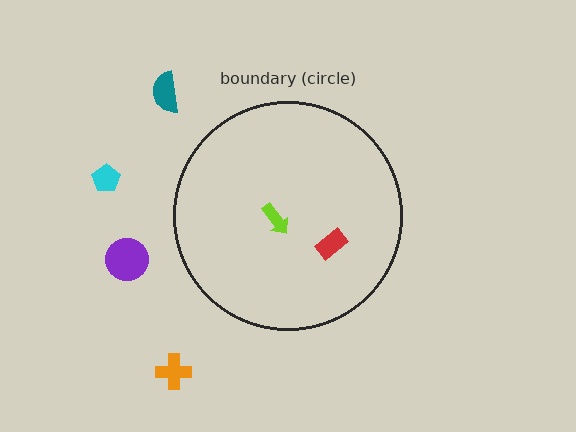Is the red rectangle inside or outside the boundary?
Inside.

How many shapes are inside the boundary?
2 inside, 4 outside.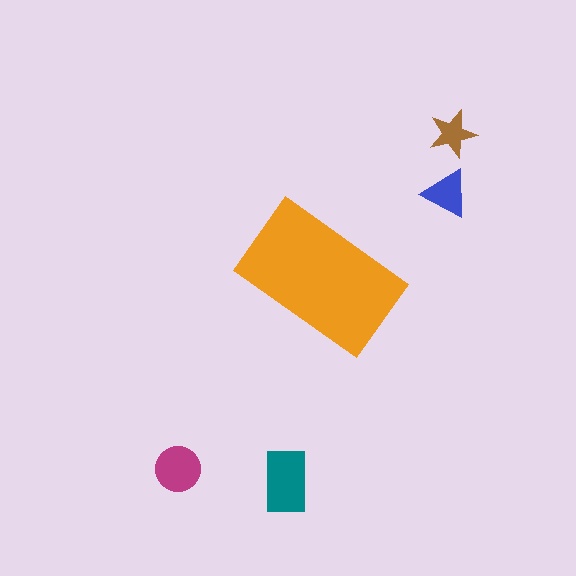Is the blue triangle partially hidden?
No, the blue triangle is fully visible.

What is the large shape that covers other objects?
An orange rectangle.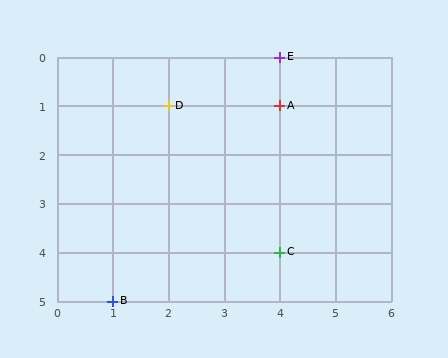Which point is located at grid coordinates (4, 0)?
Point E is at (4, 0).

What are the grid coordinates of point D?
Point D is at grid coordinates (2, 1).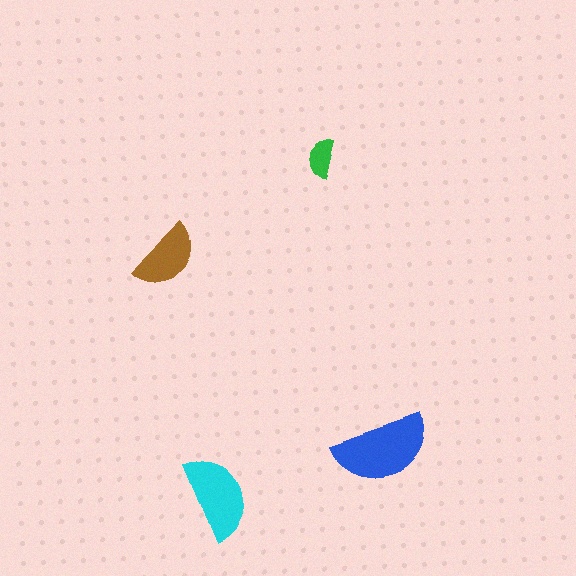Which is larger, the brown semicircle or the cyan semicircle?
The cyan one.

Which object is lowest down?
The cyan semicircle is bottommost.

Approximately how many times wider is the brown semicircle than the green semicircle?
About 2 times wider.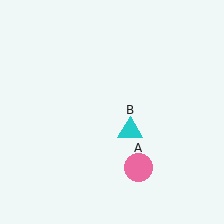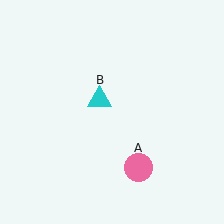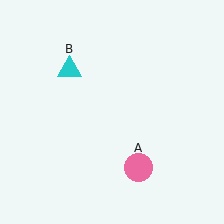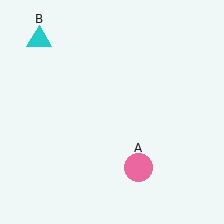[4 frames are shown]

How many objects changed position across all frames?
1 object changed position: cyan triangle (object B).